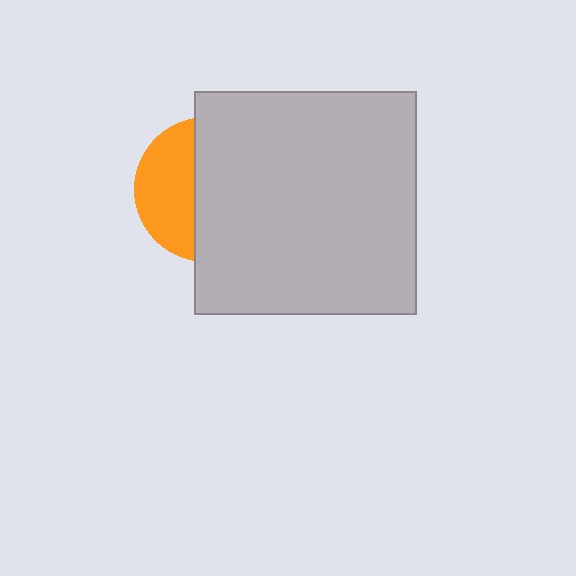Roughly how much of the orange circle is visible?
A small part of it is visible (roughly 38%).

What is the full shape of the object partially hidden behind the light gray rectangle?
The partially hidden object is an orange circle.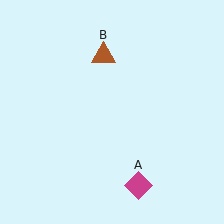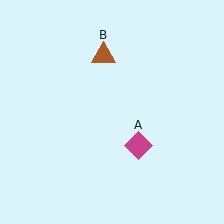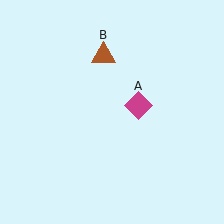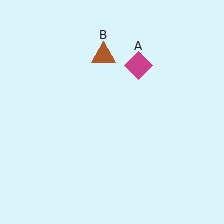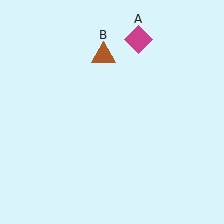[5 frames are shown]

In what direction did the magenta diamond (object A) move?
The magenta diamond (object A) moved up.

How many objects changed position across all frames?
1 object changed position: magenta diamond (object A).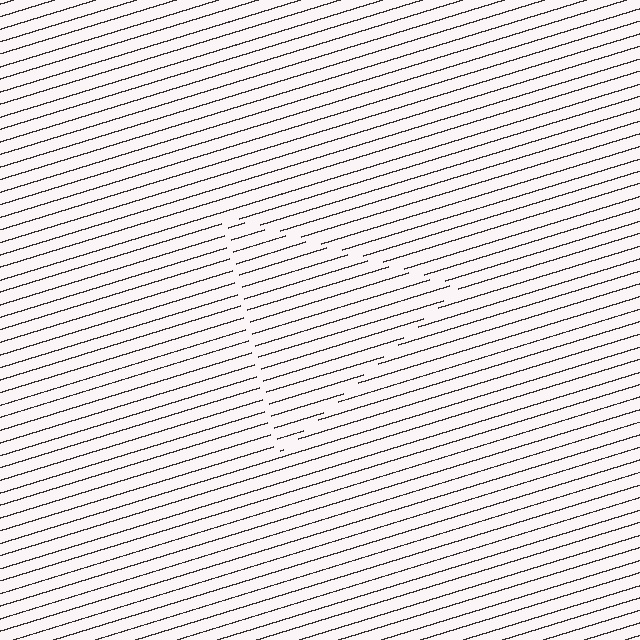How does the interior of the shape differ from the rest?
The interior of the shape contains the same grating, shifted by half a period — the contour is defined by the phase discontinuity where line-ends from the inner and outer gratings abut.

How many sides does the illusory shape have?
3 sides — the line-ends trace a triangle.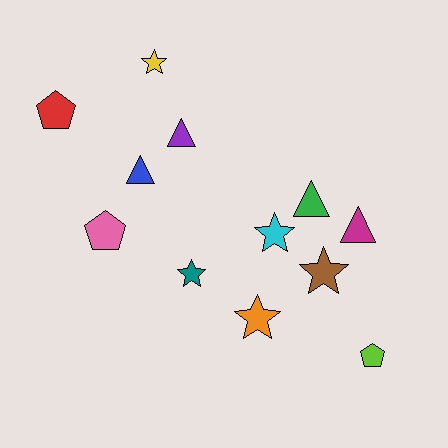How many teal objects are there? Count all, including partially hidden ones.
There is 1 teal object.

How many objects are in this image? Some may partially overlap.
There are 12 objects.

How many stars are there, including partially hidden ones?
There are 5 stars.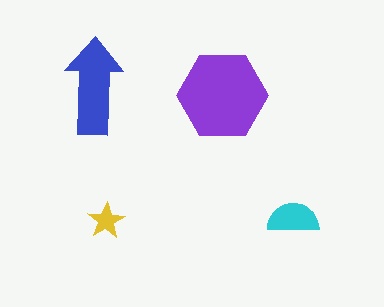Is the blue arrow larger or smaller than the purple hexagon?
Smaller.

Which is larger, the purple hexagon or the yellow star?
The purple hexagon.